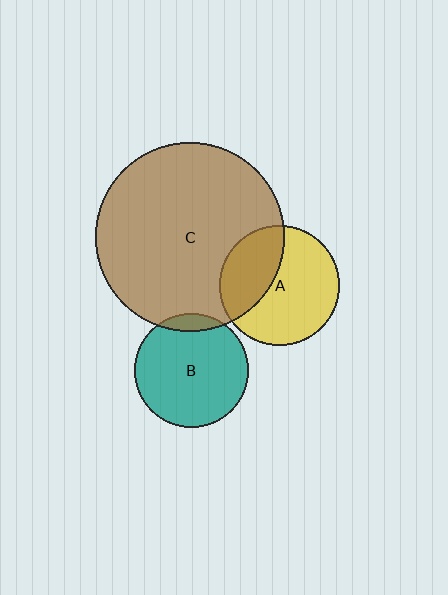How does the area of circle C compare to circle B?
Approximately 2.7 times.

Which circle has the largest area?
Circle C (brown).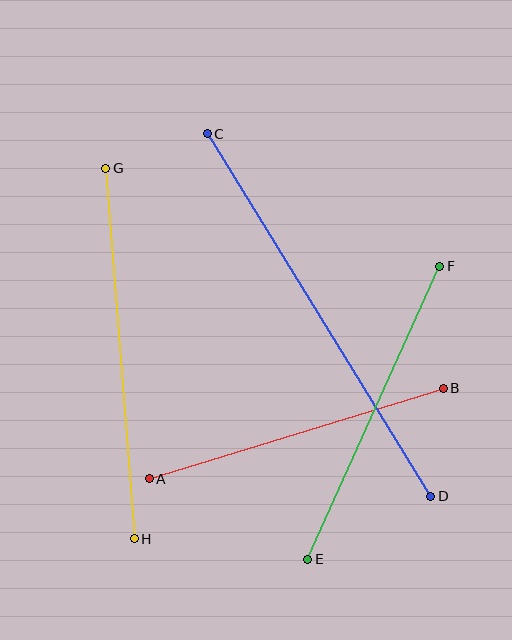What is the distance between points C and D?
The distance is approximately 426 pixels.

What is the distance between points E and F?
The distance is approximately 321 pixels.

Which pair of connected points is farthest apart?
Points C and D are farthest apart.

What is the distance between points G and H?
The distance is approximately 371 pixels.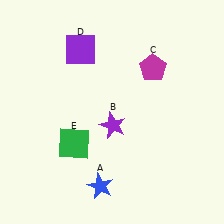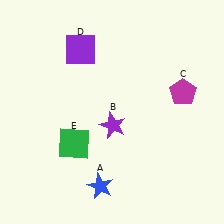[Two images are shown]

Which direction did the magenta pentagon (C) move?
The magenta pentagon (C) moved right.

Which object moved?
The magenta pentagon (C) moved right.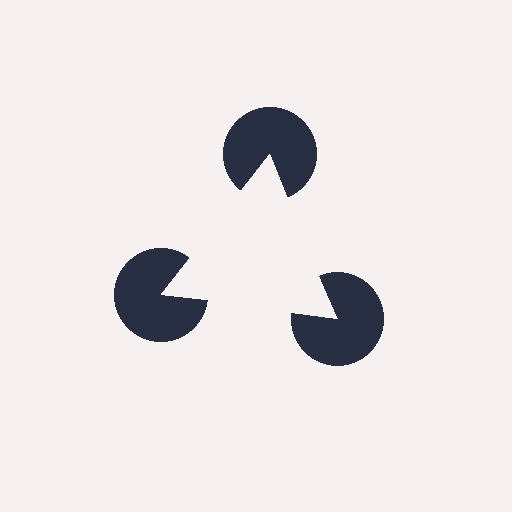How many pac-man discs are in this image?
There are 3 — one at each vertex of the illusory triangle.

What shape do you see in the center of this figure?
An illusory triangle — its edges are inferred from the aligned wedge cuts in the pac-man discs, not physically drawn.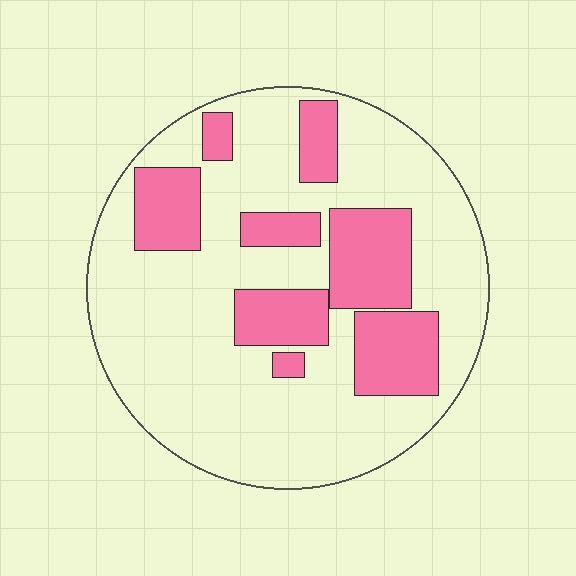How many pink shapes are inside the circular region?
8.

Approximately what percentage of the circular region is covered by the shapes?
Approximately 25%.